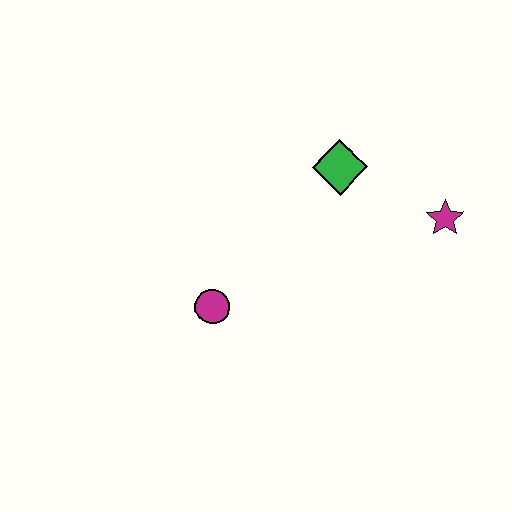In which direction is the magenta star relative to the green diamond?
The magenta star is to the right of the green diamond.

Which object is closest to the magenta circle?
The green diamond is closest to the magenta circle.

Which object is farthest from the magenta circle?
The magenta star is farthest from the magenta circle.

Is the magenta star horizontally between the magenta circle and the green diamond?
No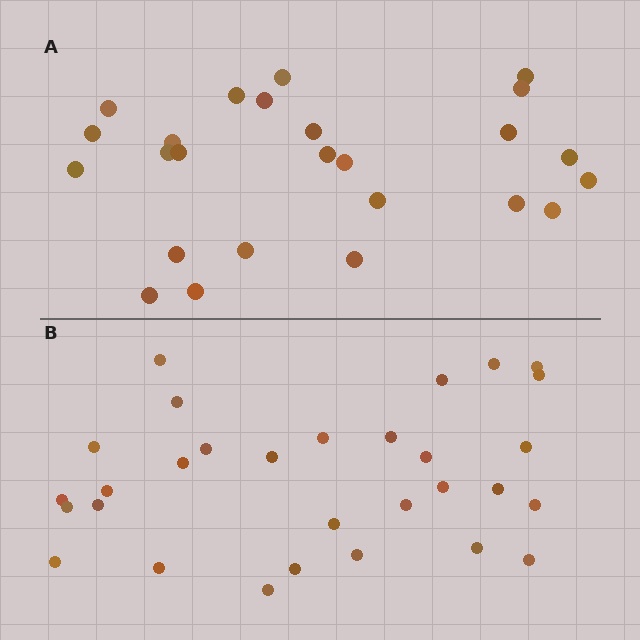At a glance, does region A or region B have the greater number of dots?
Region B (the bottom region) has more dots.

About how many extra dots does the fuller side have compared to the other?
Region B has about 5 more dots than region A.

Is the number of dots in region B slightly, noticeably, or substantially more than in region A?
Region B has only slightly more — the two regions are fairly close. The ratio is roughly 1.2 to 1.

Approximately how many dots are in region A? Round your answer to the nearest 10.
About 20 dots. (The exact count is 25, which rounds to 20.)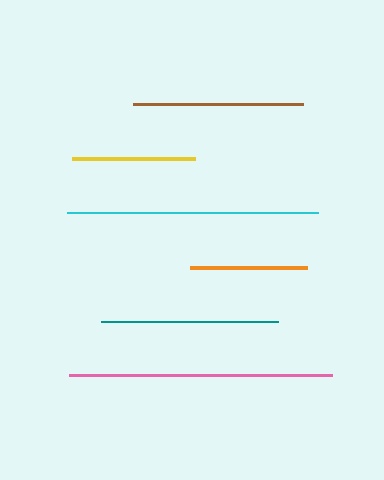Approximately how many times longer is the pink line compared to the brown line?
The pink line is approximately 1.5 times the length of the brown line.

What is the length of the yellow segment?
The yellow segment is approximately 123 pixels long.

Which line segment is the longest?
The pink line is the longest at approximately 263 pixels.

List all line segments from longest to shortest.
From longest to shortest: pink, cyan, teal, brown, yellow, orange.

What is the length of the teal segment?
The teal segment is approximately 178 pixels long.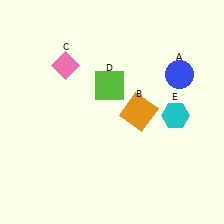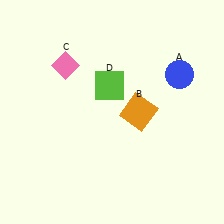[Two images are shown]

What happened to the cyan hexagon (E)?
The cyan hexagon (E) was removed in Image 2. It was in the bottom-right area of Image 1.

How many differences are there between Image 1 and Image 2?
There is 1 difference between the two images.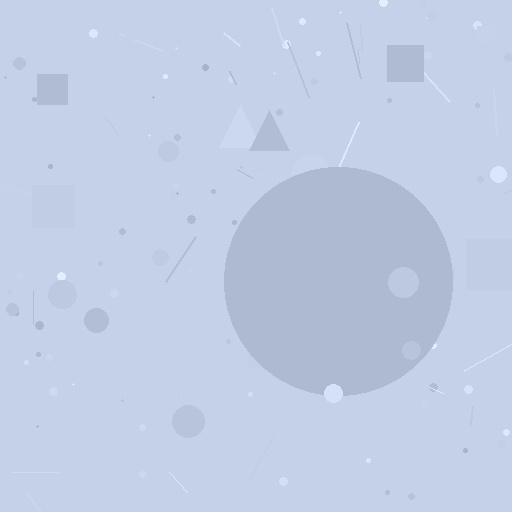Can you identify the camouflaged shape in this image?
The camouflaged shape is a circle.